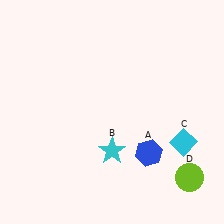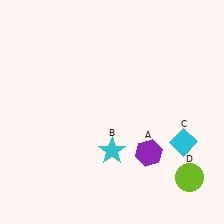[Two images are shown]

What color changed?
The hexagon (A) changed from blue in Image 1 to purple in Image 2.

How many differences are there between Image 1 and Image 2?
There is 1 difference between the two images.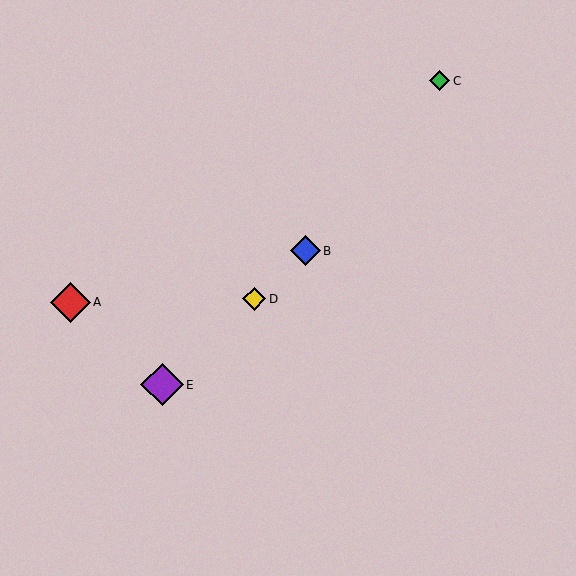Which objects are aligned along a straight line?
Objects B, D, E are aligned along a straight line.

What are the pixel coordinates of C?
Object C is at (439, 81).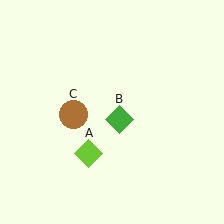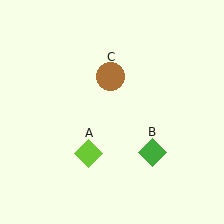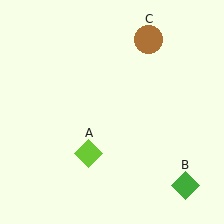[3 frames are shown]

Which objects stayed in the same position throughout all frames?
Lime diamond (object A) remained stationary.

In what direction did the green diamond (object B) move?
The green diamond (object B) moved down and to the right.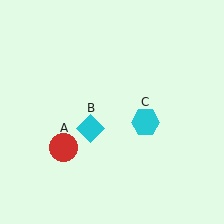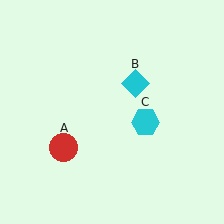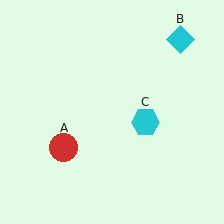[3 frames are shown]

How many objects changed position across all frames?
1 object changed position: cyan diamond (object B).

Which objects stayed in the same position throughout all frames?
Red circle (object A) and cyan hexagon (object C) remained stationary.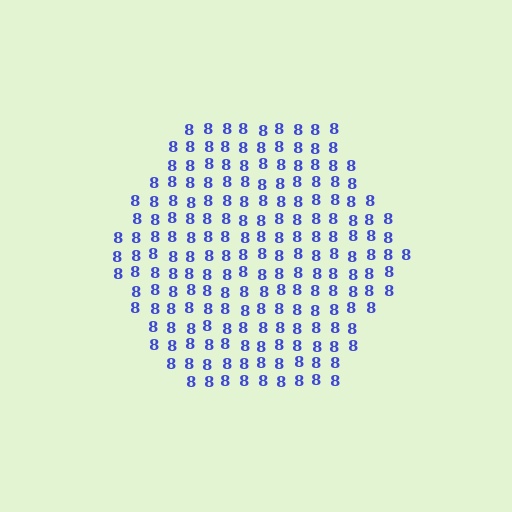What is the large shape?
The large shape is a hexagon.